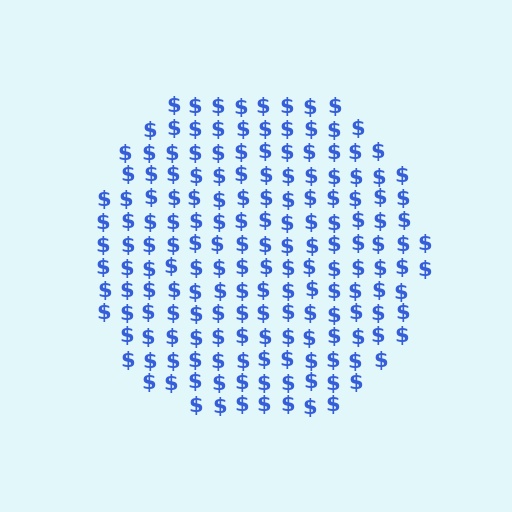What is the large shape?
The large shape is a circle.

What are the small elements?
The small elements are dollar signs.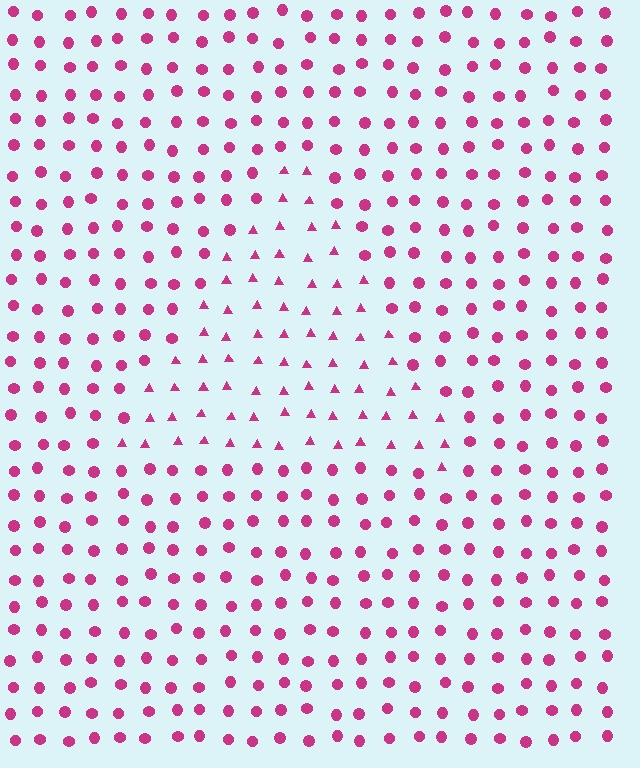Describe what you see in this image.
The image is filled with small magenta elements arranged in a uniform grid. A triangle-shaped region contains triangles, while the surrounding area contains circles. The boundary is defined purely by the change in element shape.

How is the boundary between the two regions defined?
The boundary is defined by a change in element shape: triangles inside vs. circles outside. All elements share the same color and spacing.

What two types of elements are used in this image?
The image uses triangles inside the triangle region and circles outside it.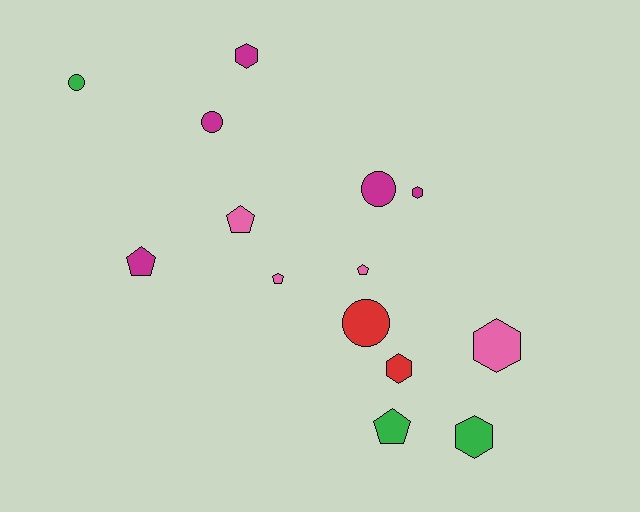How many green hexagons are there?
There is 1 green hexagon.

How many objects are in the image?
There are 14 objects.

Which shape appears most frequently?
Hexagon, with 5 objects.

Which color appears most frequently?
Magenta, with 5 objects.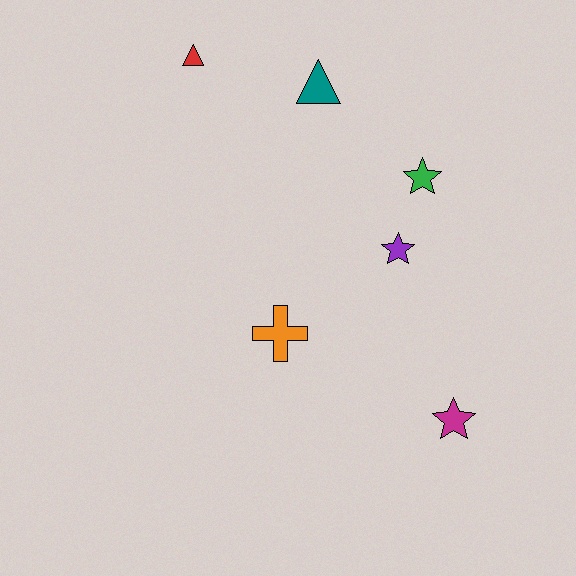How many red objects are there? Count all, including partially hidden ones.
There is 1 red object.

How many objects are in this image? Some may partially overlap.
There are 6 objects.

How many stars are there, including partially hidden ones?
There are 3 stars.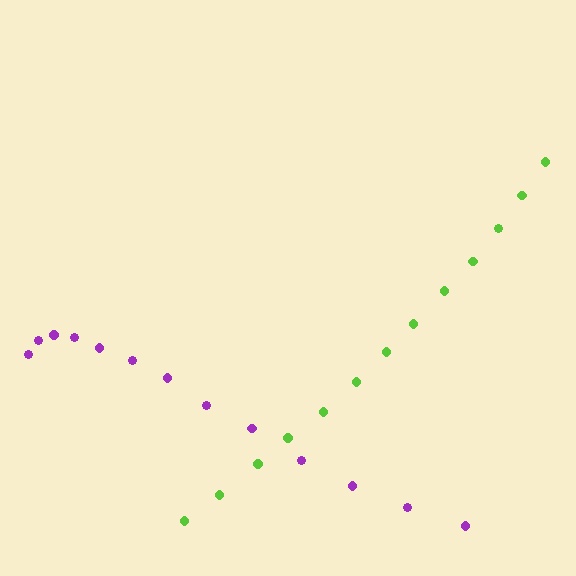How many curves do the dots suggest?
There are 2 distinct paths.